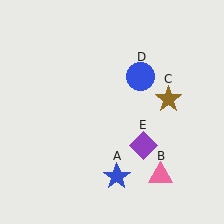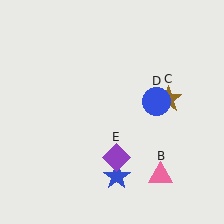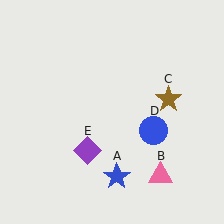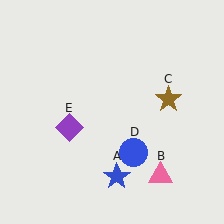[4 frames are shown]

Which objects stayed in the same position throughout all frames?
Blue star (object A) and pink triangle (object B) and brown star (object C) remained stationary.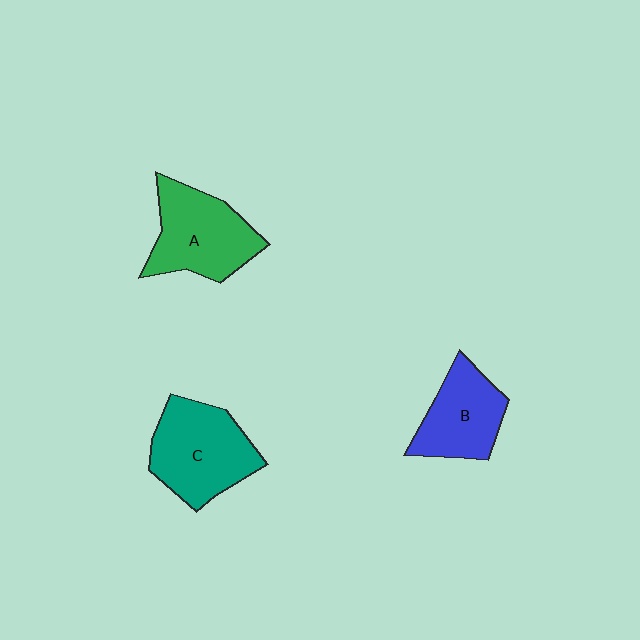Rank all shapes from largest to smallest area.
From largest to smallest: C (teal), A (green), B (blue).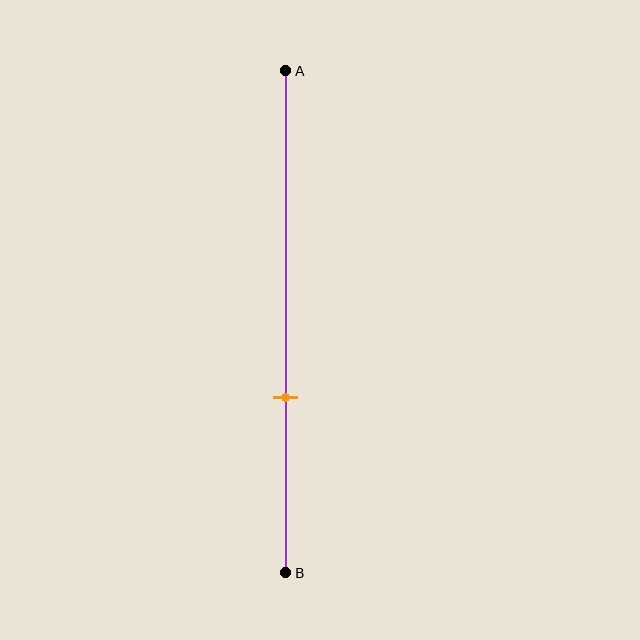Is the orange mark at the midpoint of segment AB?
No, the mark is at about 65% from A, not at the 50% midpoint.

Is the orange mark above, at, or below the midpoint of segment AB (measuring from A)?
The orange mark is below the midpoint of segment AB.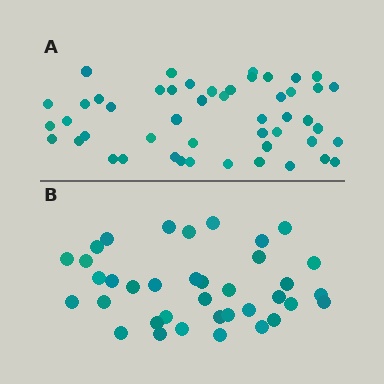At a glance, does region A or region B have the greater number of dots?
Region A (the top region) has more dots.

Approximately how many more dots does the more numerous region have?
Region A has roughly 12 or so more dots than region B.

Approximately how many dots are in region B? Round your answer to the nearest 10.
About 40 dots. (The exact count is 37, which rounds to 40.)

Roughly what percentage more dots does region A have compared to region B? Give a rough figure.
About 30% more.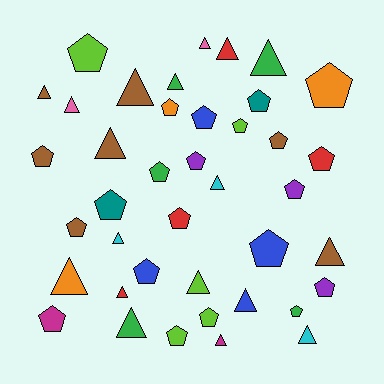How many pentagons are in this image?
There are 22 pentagons.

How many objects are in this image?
There are 40 objects.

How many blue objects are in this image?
There are 4 blue objects.